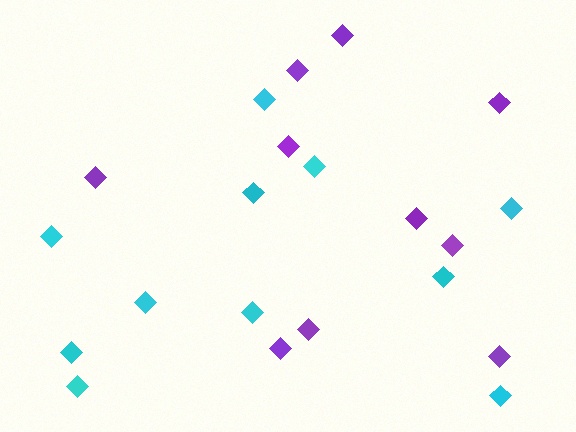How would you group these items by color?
There are 2 groups: one group of purple diamonds (10) and one group of cyan diamonds (11).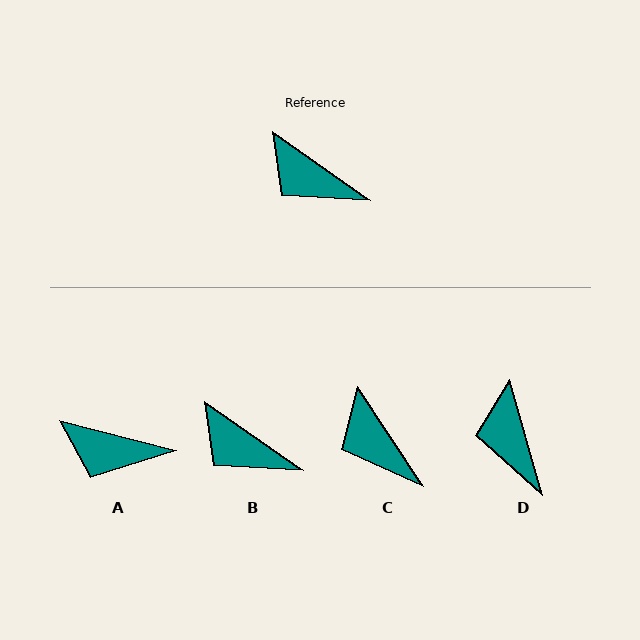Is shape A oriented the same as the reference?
No, it is off by about 21 degrees.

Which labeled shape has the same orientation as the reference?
B.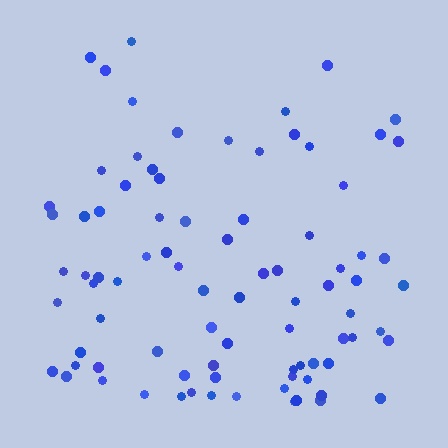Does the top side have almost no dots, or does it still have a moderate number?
Still a moderate number, just noticeably fewer than the bottom.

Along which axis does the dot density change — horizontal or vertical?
Vertical.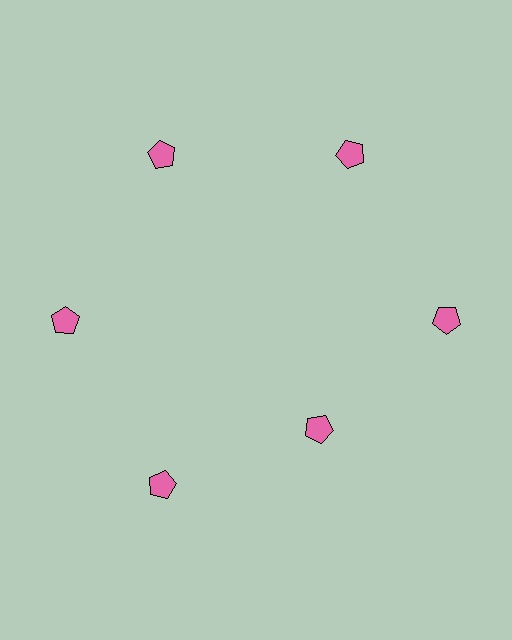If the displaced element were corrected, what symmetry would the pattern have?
It would have 6-fold rotational symmetry — the pattern would map onto itself every 60 degrees.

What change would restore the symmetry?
The symmetry would be restored by moving it outward, back onto the ring so that all 6 pentagons sit at equal angles and equal distance from the center.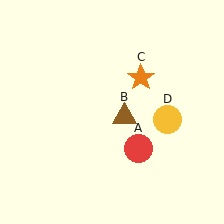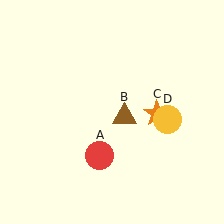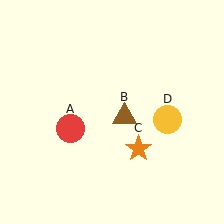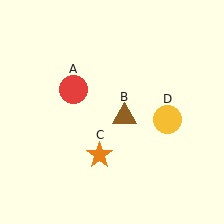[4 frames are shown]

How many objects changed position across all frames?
2 objects changed position: red circle (object A), orange star (object C).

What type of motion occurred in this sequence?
The red circle (object A), orange star (object C) rotated clockwise around the center of the scene.